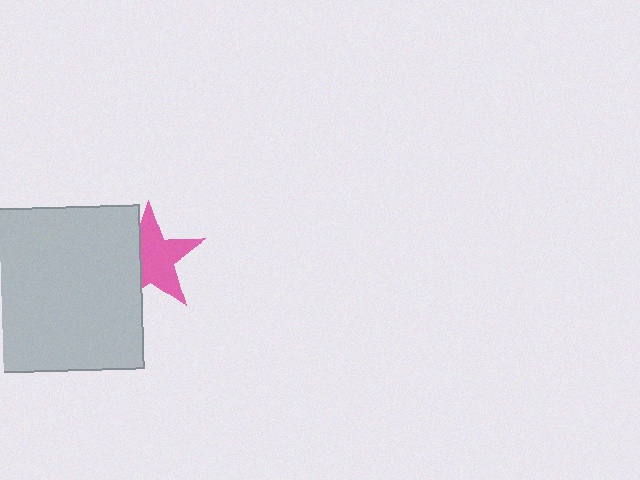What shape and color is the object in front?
The object in front is a light gray square.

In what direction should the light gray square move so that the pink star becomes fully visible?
The light gray square should move left. That is the shortest direction to clear the overlap and leave the pink star fully visible.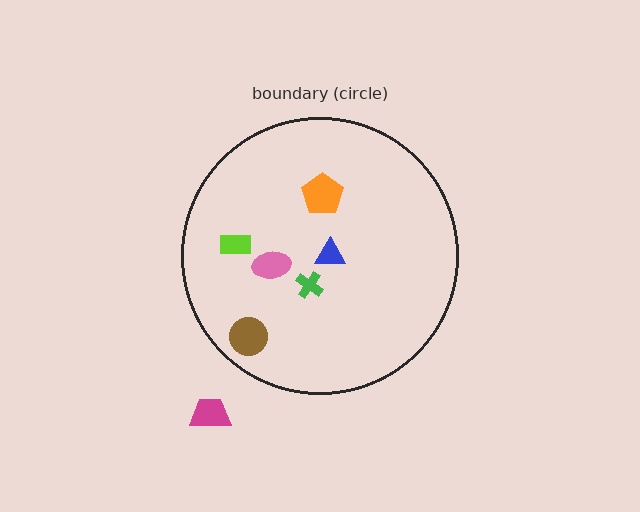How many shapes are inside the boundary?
6 inside, 1 outside.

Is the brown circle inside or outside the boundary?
Inside.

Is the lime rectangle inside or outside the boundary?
Inside.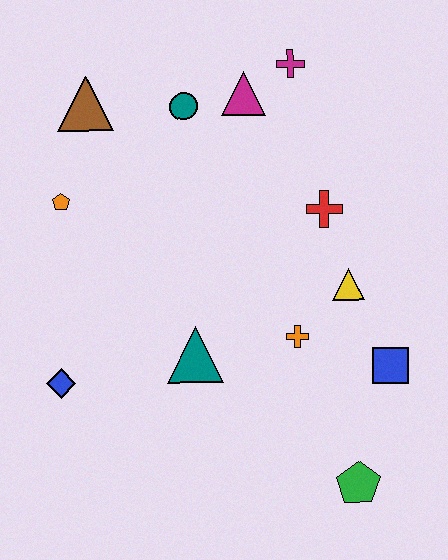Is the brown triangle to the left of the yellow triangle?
Yes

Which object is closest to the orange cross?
The yellow triangle is closest to the orange cross.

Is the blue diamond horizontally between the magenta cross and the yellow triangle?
No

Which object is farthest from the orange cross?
The brown triangle is farthest from the orange cross.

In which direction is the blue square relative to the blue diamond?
The blue square is to the right of the blue diamond.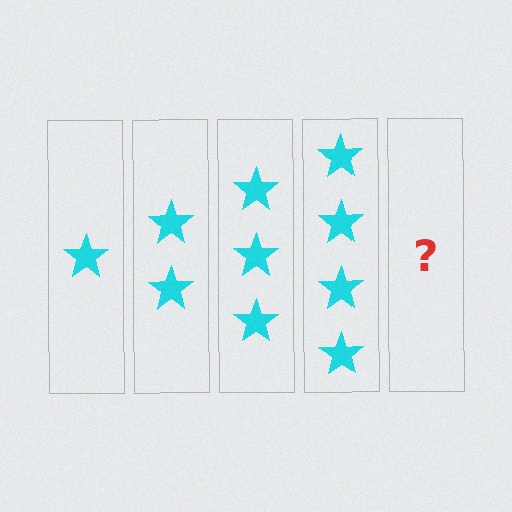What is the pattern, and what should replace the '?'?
The pattern is that each step adds one more star. The '?' should be 5 stars.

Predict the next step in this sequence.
The next step is 5 stars.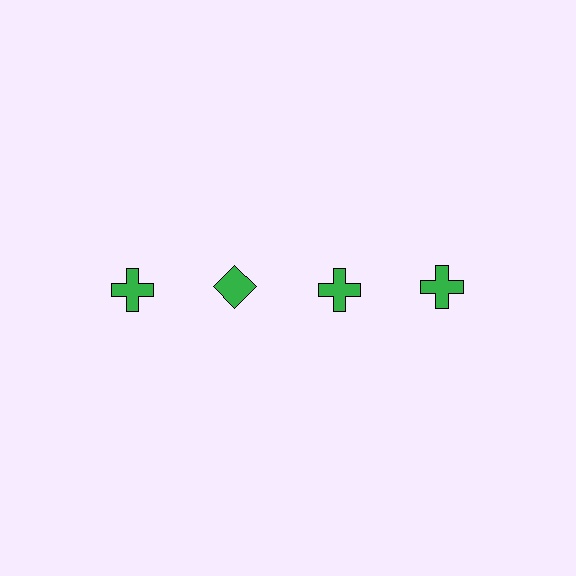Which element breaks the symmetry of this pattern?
The green diamond in the top row, second from left column breaks the symmetry. All other shapes are green crosses.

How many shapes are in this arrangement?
There are 4 shapes arranged in a grid pattern.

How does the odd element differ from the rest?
It has a different shape: diamond instead of cross.